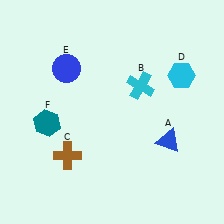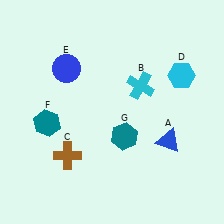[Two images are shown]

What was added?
A teal hexagon (G) was added in Image 2.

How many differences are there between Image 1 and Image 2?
There is 1 difference between the two images.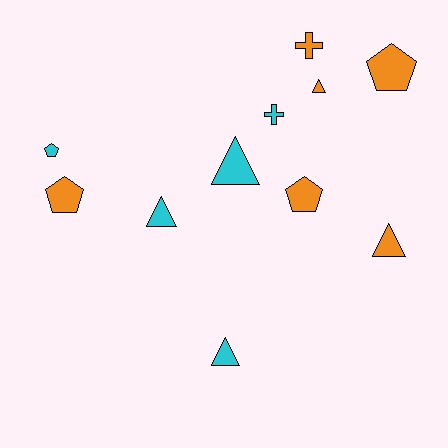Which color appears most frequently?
Orange, with 6 objects.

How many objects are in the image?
There are 11 objects.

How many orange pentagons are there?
There are 3 orange pentagons.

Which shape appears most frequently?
Triangle, with 5 objects.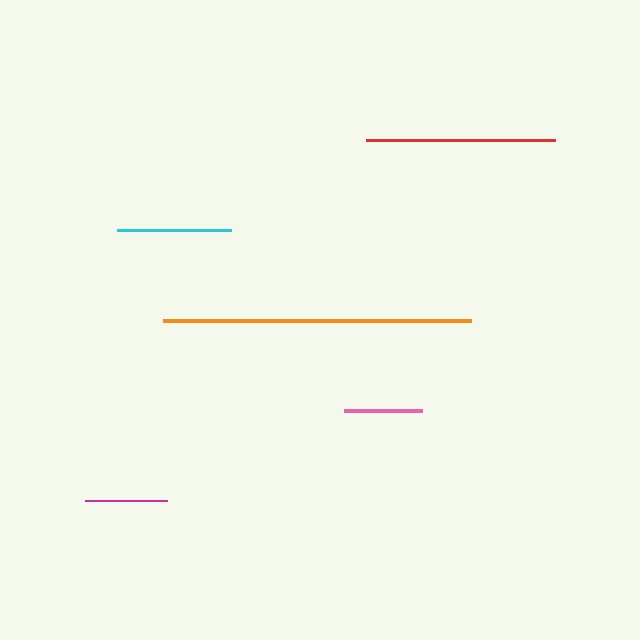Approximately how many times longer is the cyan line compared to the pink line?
The cyan line is approximately 1.4 times the length of the pink line.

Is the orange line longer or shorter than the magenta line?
The orange line is longer than the magenta line.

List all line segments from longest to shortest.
From longest to shortest: orange, red, cyan, magenta, pink.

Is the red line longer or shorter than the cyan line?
The red line is longer than the cyan line.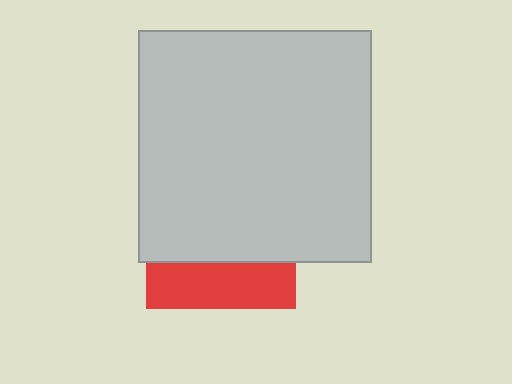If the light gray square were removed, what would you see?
You would see the complete red square.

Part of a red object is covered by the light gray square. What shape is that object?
It is a square.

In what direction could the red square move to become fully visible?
The red square could move down. That would shift it out from behind the light gray square entirely.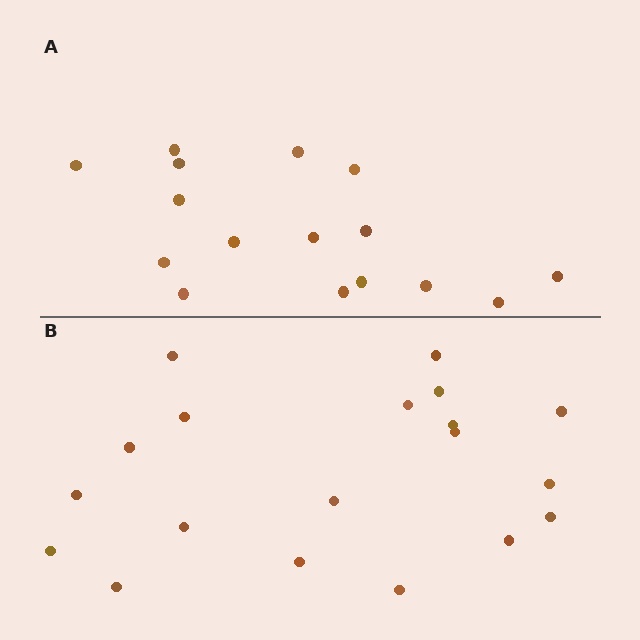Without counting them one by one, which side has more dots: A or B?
Region B (the bottom region) has more dots.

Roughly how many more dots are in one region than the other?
Region B has just a few more — roughly 2 or 3 more dots than region A.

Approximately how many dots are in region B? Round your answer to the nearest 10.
About 20 dots. (The exact count is 19, which rounds to 20.)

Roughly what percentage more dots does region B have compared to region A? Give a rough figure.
About 20% more.